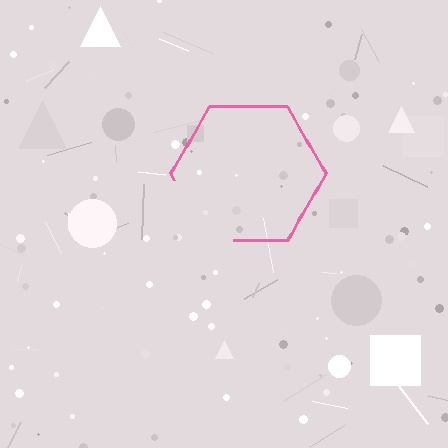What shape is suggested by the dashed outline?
The dashed outline suggests a hexagon.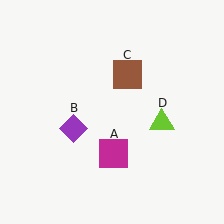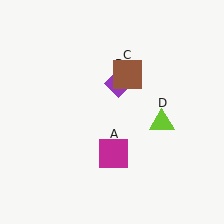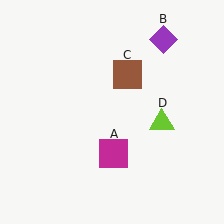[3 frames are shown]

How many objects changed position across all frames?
1 object changed position: purple diamond (object B).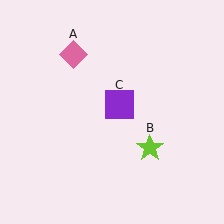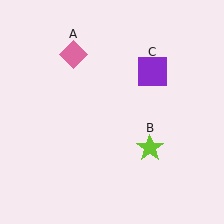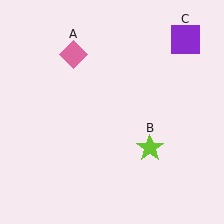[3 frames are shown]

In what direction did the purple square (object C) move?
The purple square (object C) moved up and to the right.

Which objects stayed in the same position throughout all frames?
Pink diamond (object A) and lime star (object B) remained stationary.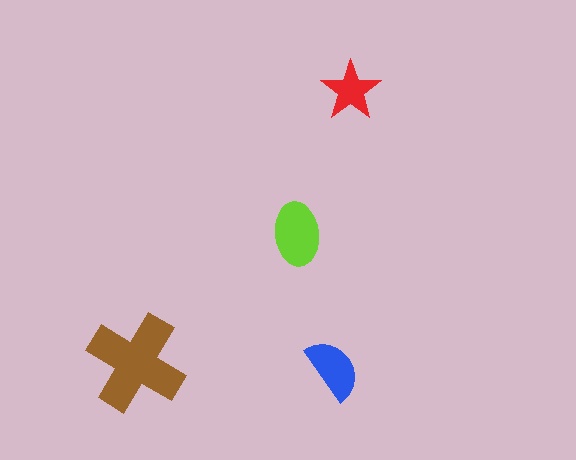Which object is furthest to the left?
The brown cross is leftmost.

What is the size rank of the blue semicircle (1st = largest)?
3rd.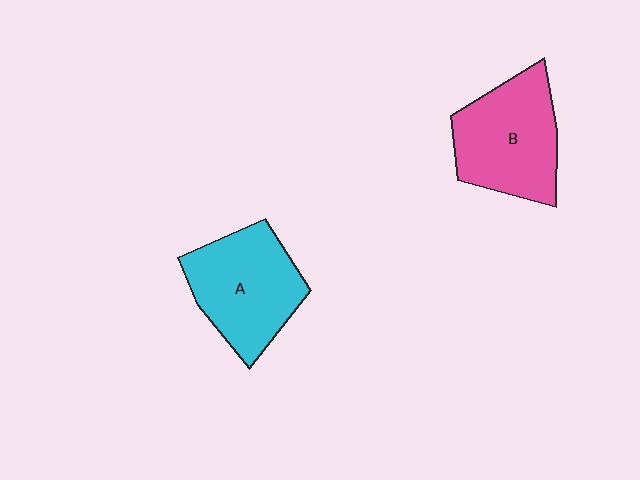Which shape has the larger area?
Shape B (pink).